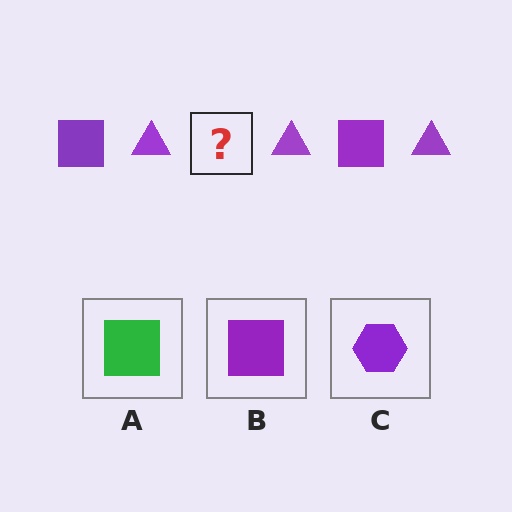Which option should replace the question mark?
Option B.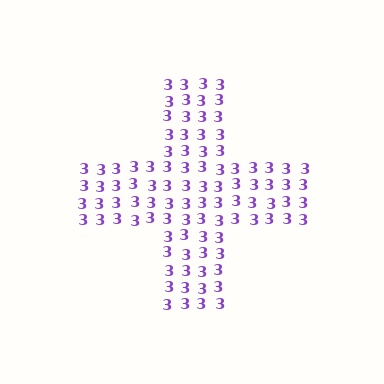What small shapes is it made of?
It is made of small digit 3's.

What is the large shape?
The large shape is a cross.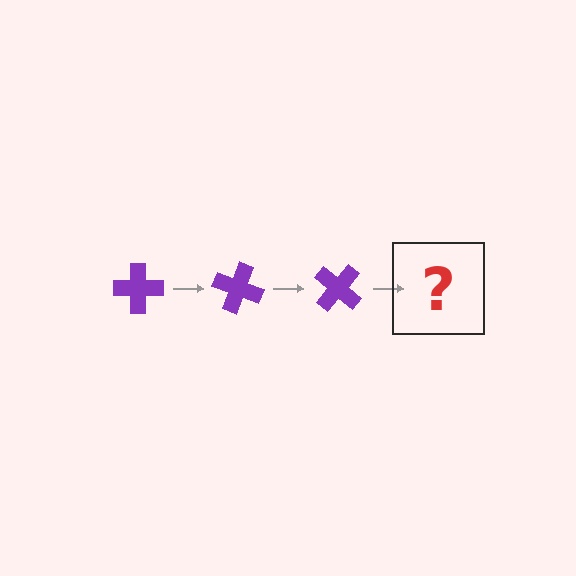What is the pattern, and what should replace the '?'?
The pattern is that the cross rotates 20 degrees each step. The '?' should be a purple cross rotated 60 degrees.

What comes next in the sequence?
The next element should be a purple cross rotated 60 degrees.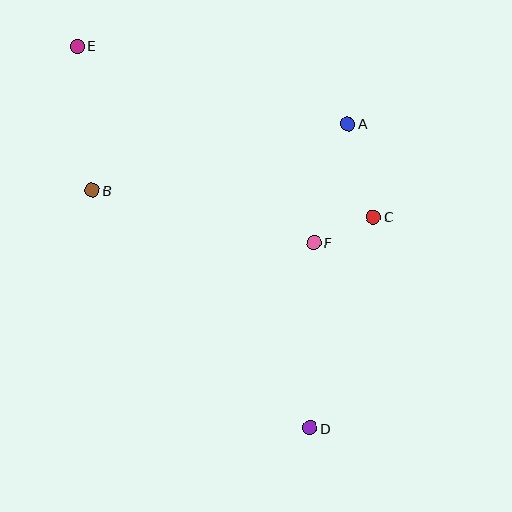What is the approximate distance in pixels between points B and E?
The distance between B and E is approximately 145 pixels.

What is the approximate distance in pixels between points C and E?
The distance between C and E is approximately 342 pixels.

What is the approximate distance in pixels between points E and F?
The distance between E and F is approximately 307 pixels.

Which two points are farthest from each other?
Points D and E are farthest from each other.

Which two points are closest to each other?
Points C and F are closest to each other.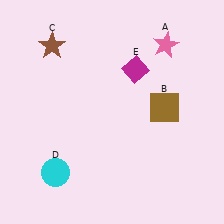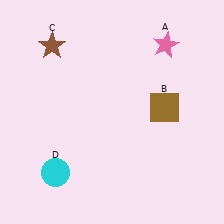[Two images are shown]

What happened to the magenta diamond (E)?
The magenta diamond (E) was removed in Image 2. It was in the top-right area of Image 1.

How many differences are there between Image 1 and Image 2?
There is 1 difference between the two images.